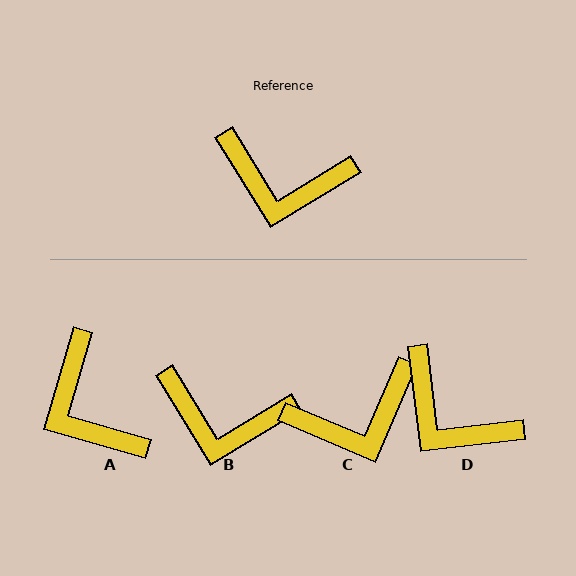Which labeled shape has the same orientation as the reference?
B.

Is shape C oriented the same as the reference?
No, it is off by about 36 degrees.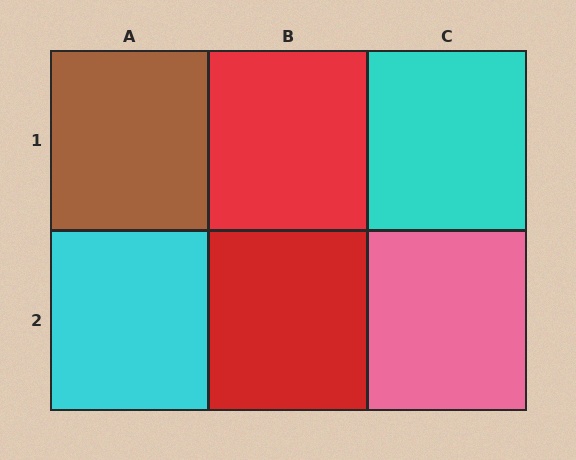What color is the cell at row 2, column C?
Pink.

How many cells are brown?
1 cell is brown.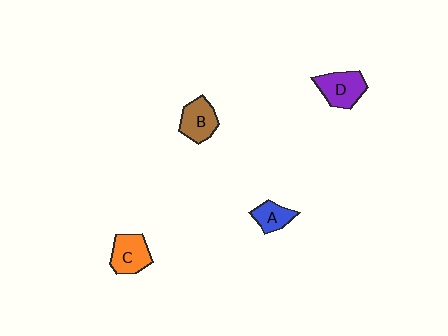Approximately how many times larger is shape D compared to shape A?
Approximately 1.6 times.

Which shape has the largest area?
Shape D (purple).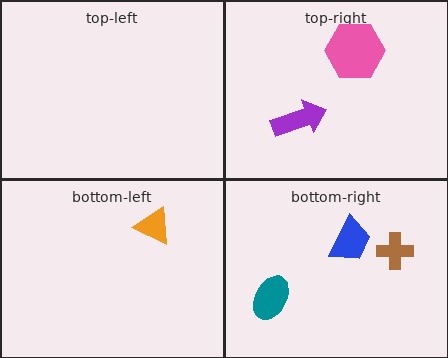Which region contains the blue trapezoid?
The bottom-right region.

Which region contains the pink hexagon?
The top-right region.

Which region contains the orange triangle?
The bottom-left region.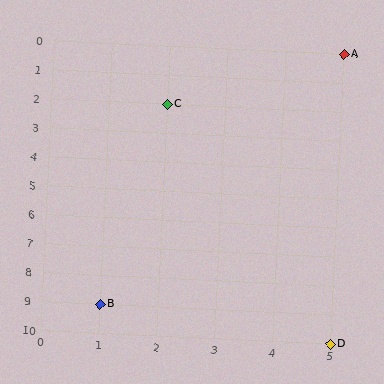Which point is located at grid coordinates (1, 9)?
Point B is at (1, 9).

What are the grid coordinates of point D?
Point D is at grid coordinates (5, 10).